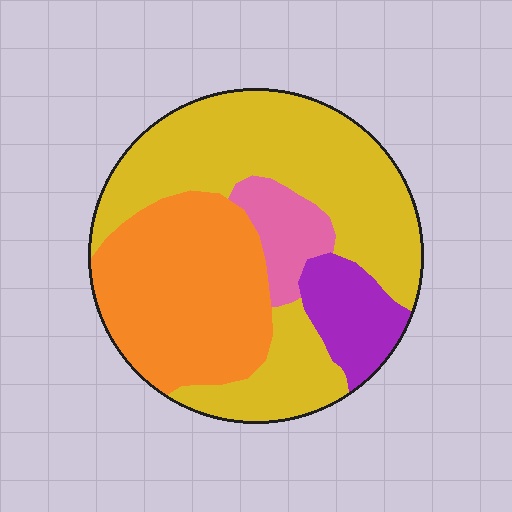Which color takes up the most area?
Yellow, at roughly 50%.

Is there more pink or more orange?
Orange.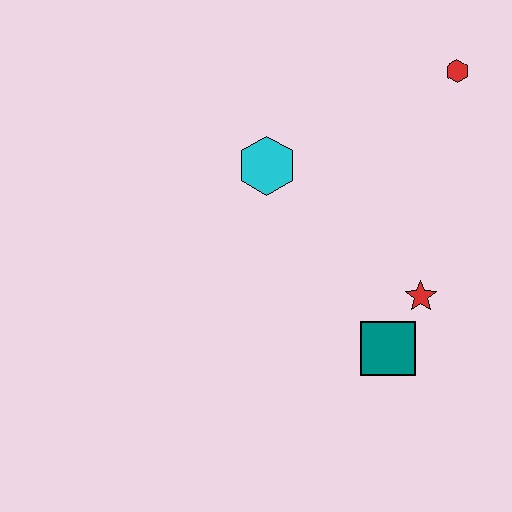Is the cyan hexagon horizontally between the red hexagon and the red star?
No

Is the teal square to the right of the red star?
No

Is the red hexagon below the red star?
No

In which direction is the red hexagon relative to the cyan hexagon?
The red hexagon is to the right of the cyan hexagon.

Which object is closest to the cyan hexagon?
The red star is closest to the cyan hexagon.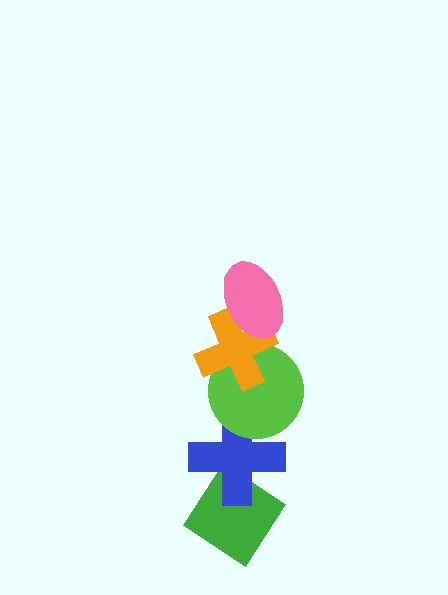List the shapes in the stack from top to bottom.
From top to bottom: the pink ellipse, the orange cross, the lime circle, the blue cross, the green diamond.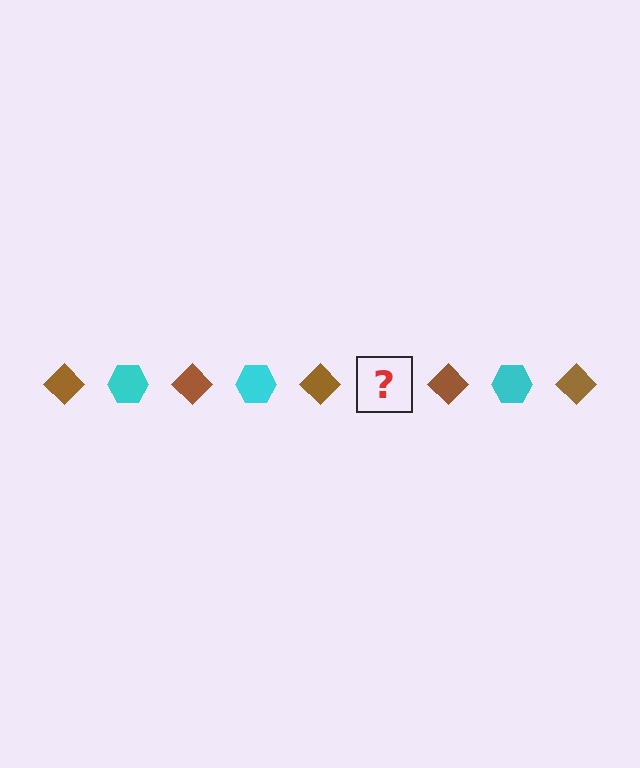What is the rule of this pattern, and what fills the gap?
The rule is that the pattern alternates between brown diamond and cyan hexagon. The gap should be filled with a cyan hexagon.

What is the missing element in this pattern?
The missing element is a cyan hexagon.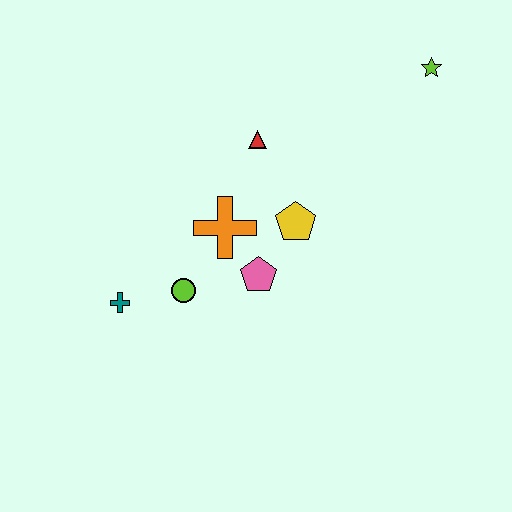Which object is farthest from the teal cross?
The lime star is farthest from the teal cross.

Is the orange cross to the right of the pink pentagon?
No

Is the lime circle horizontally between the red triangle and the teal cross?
Yes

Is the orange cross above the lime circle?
Yes